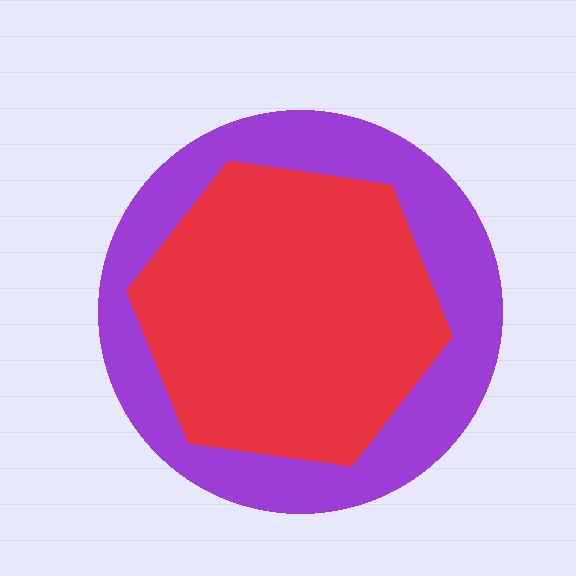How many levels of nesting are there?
2.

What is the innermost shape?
The red hexagon.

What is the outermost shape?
The purple circle.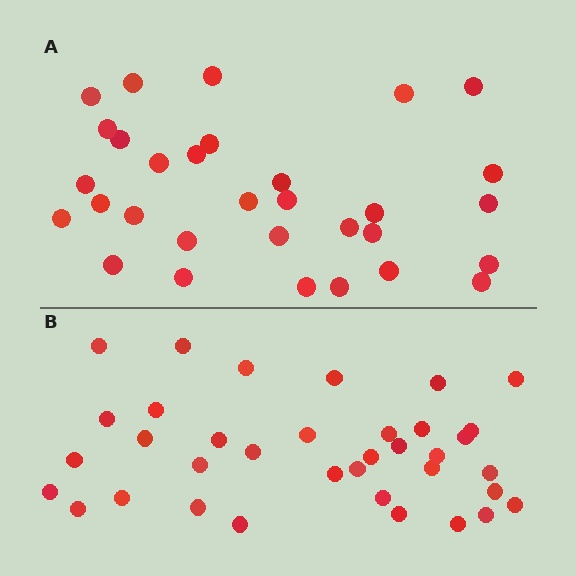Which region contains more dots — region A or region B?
Region B (the bottom region) has more dots.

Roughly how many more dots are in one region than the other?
Region B has about 5 more dots than region A.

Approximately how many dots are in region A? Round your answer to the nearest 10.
About 30 dots. (The exact count is 31, which rounds to 30.)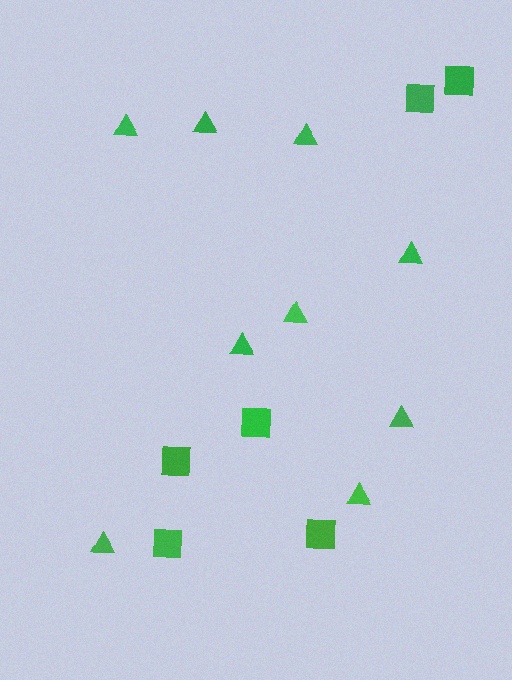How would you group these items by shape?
There are 2 groups: one group of triangles (9) and one group of squares (6).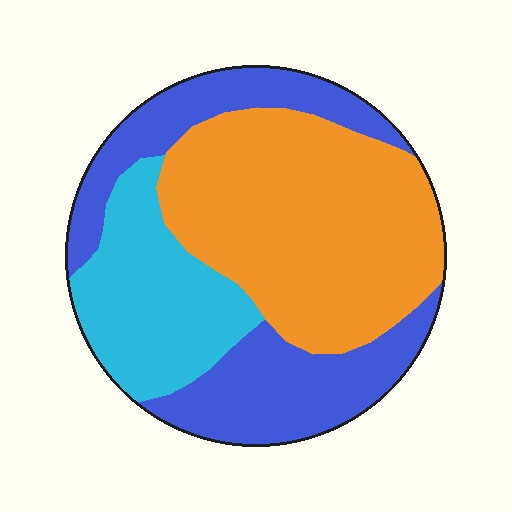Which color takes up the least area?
Cyan, at roughly 20%.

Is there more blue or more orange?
Orange.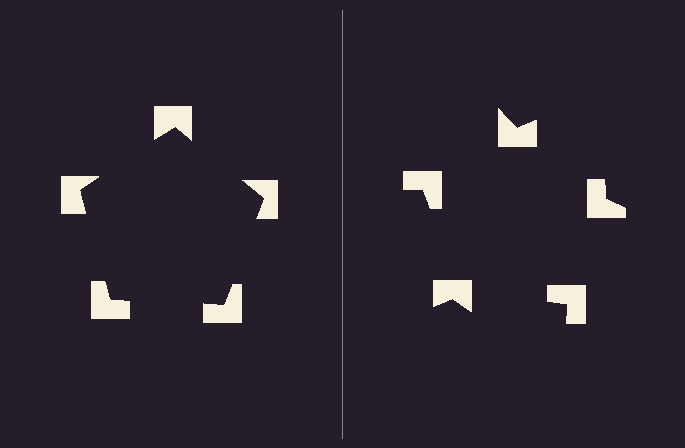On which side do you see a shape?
An illusory pentagon appears on the left side. On the right side the wedge cuts are rotated, so no coherent shape forms.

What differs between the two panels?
The notched squares are positioned identically on both sides; only the wedge orientations differ. On the left they align to a pentagon; on the right they are misaligned.